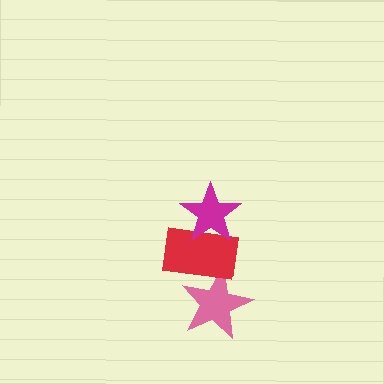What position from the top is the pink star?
The pink star is 3rd from the top.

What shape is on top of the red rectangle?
The magenta star is on top of the red rectangle.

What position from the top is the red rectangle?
The red rectangle is 2nd from the top.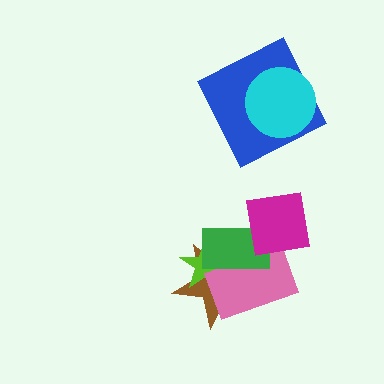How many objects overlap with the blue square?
1 object overlaps with the blue square.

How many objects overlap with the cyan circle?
1 object overlaps with the cyan circle.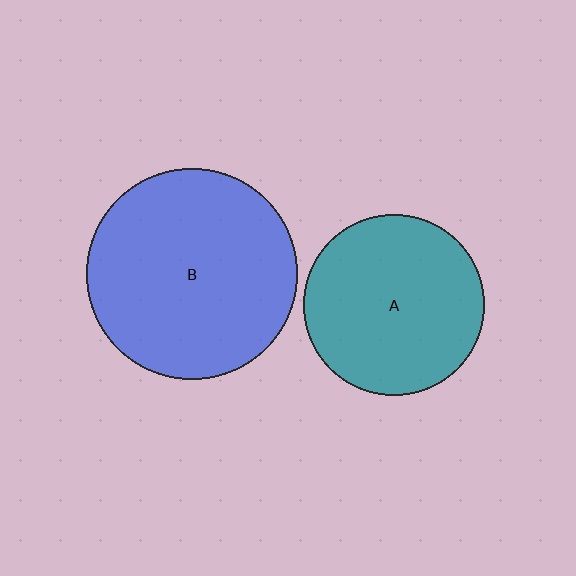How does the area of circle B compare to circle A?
Approximately 1.4 times.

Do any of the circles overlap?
No, none of the circles overlap.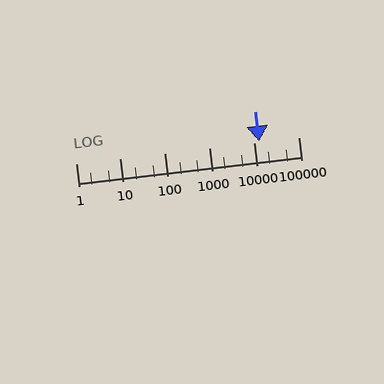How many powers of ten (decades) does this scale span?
The scale spans 5 decades, from 1 to 100000.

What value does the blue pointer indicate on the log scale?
The pointer indicates approximately 13000.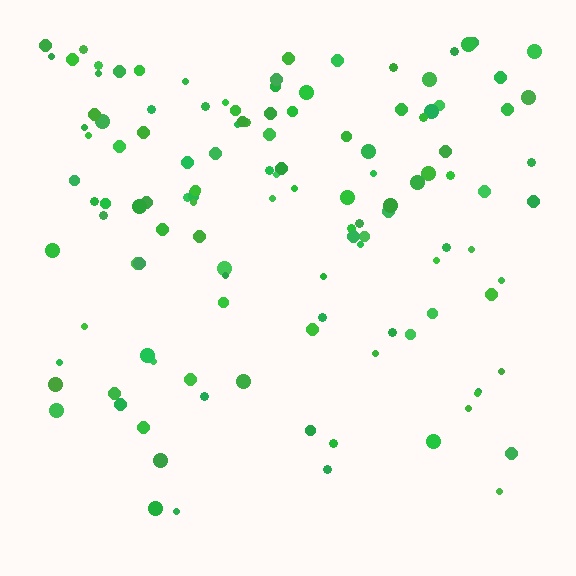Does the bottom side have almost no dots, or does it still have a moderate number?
Still a moderate number, just noticeably fewer than the top.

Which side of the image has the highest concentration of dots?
The top.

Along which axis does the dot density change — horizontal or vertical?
Vertical.